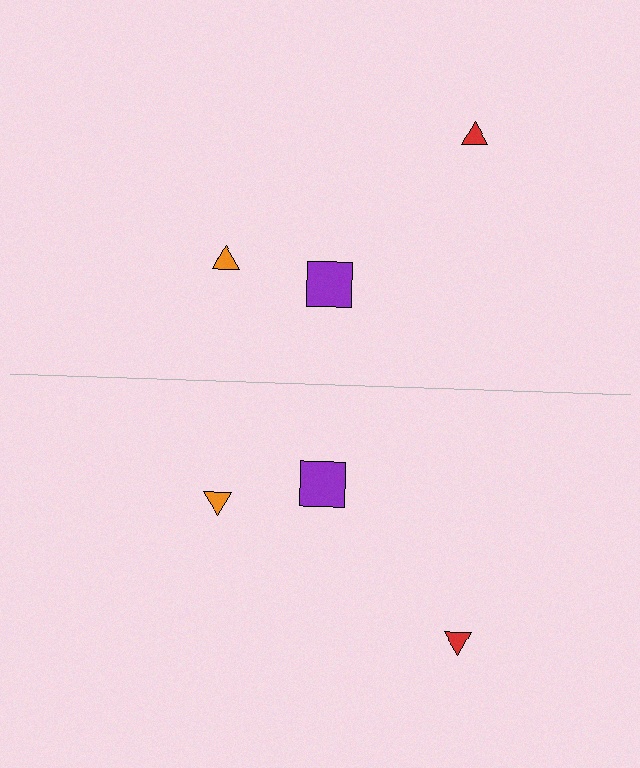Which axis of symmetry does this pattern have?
The pattern has a horizontal axis of symmetry running through the center of the image.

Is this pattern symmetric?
Yes, this pattern has bilateral (reflection) symmetry.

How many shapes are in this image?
There are 6 shapes in this image.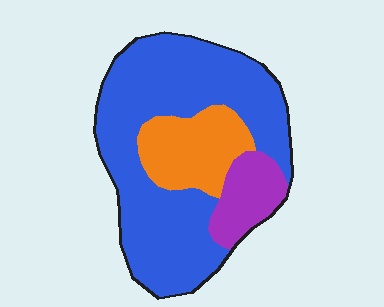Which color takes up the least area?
Purple, at roughly 15%.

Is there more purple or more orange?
Orange.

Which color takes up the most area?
Blue, at roughly 70%.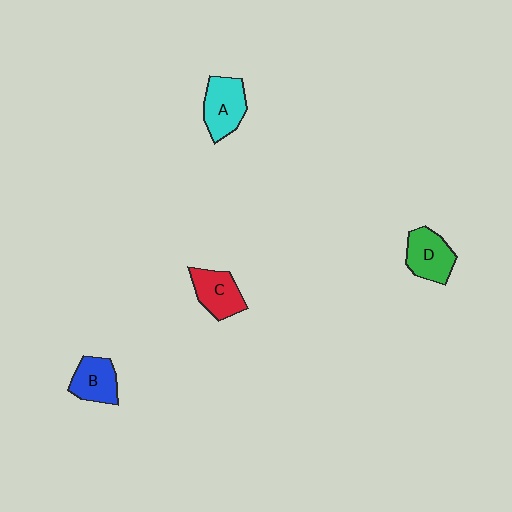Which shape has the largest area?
Shape A (cyan).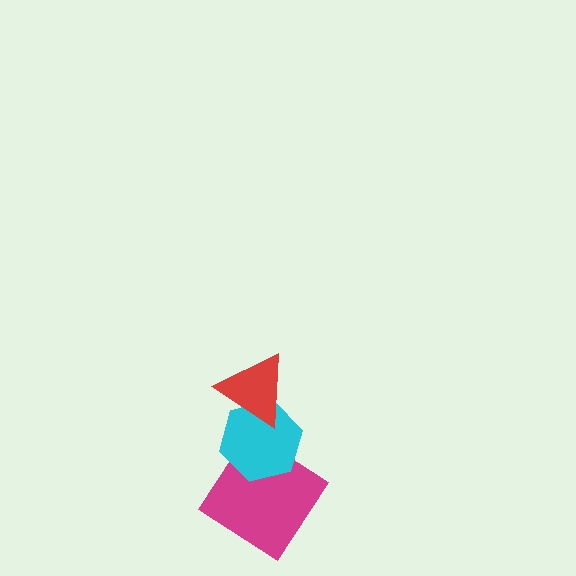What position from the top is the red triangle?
The red triangle is 1st from the top.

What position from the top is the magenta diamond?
The magenta diamond is 3rd from the top.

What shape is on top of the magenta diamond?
The cyan hexagon is on top of the magenta diamond.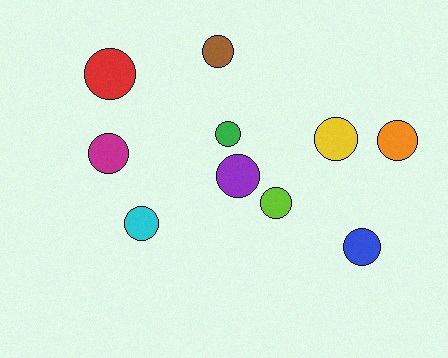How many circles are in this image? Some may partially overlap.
There are 10 circles.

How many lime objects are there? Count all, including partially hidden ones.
There is 1 lime object.